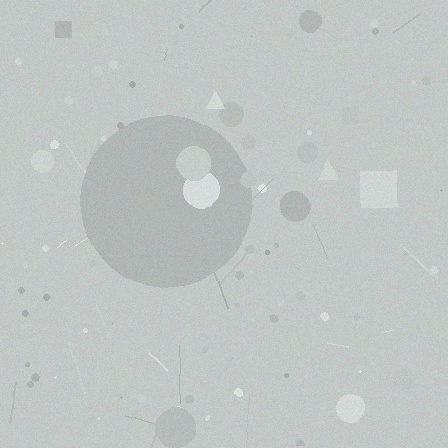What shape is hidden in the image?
A circle is hidden in the image.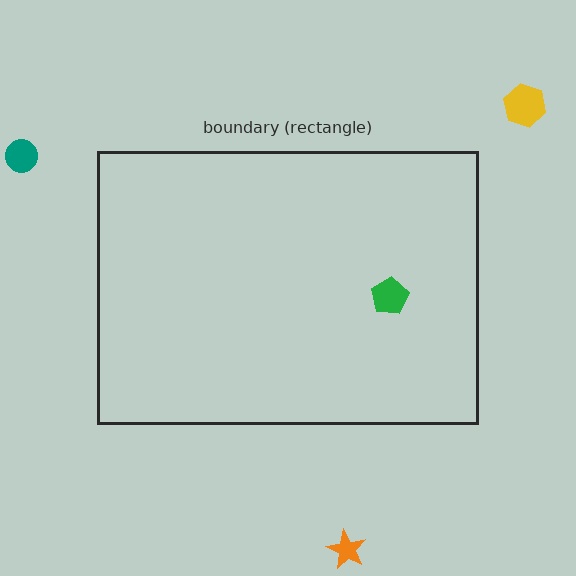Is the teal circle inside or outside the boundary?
Outside.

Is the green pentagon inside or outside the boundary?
Inside.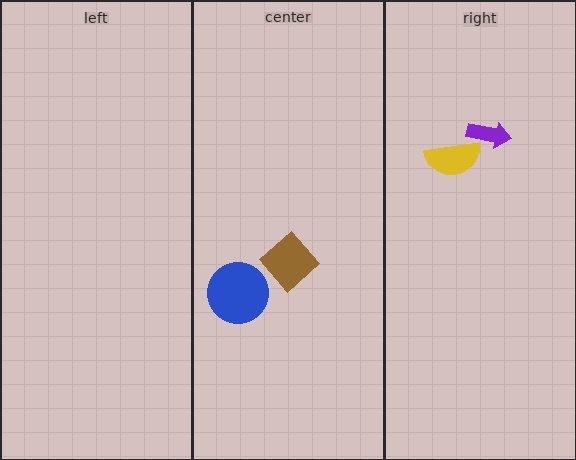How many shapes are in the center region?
2.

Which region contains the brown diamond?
The center region.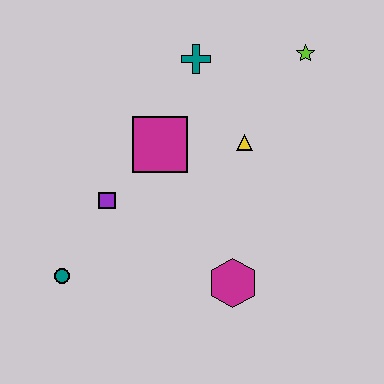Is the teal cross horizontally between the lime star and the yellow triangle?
No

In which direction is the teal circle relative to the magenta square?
The teal circle is below the magenta square.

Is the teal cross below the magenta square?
No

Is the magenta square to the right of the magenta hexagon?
No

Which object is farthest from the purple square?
The lime star is farthest from the purple square.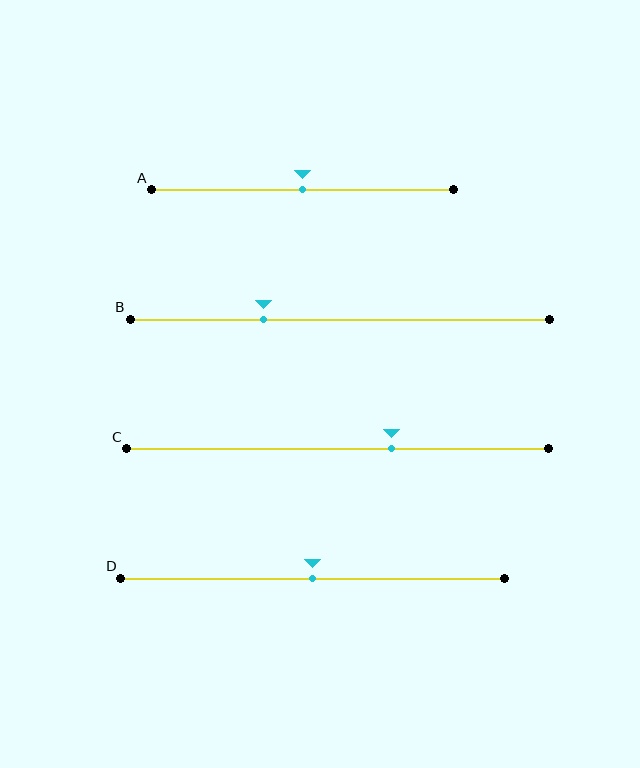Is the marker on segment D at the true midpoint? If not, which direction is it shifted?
Yes, the marker on segment D is at the true midpoint.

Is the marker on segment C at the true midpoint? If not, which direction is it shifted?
No, the marker on segment C is shifted to the right by about 13% of the segment length.